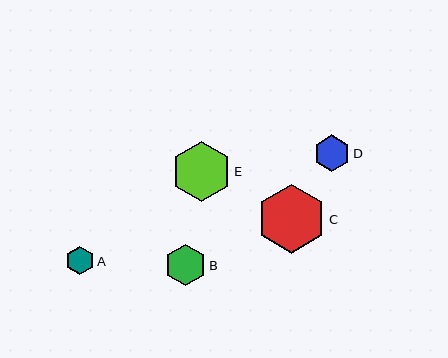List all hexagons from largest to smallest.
From largest to smallest: C, E, B, D, A.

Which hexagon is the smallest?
Hexagon A is the smallest with a size of approximately 28 pixels.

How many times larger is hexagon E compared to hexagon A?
Hexagon E is approximately 2.1 times the size of hexagon A.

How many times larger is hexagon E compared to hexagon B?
Hexagon E is approximately 1.4 times the size of hexagon B.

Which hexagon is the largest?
Hexagon C is the largest with a size of approximately 69 pixels.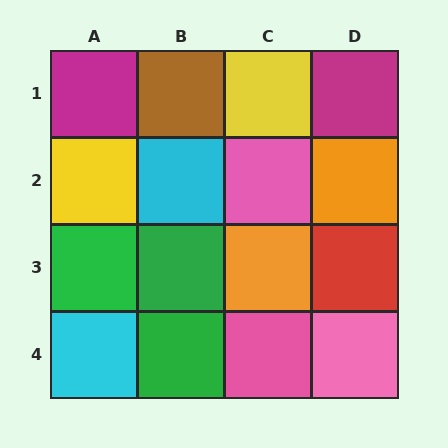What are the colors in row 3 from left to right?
Green, green, orange, red.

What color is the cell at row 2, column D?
Orange.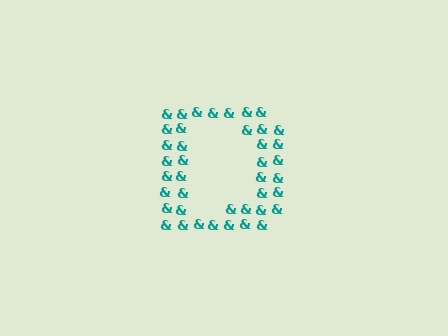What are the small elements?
The small elements are ampersands.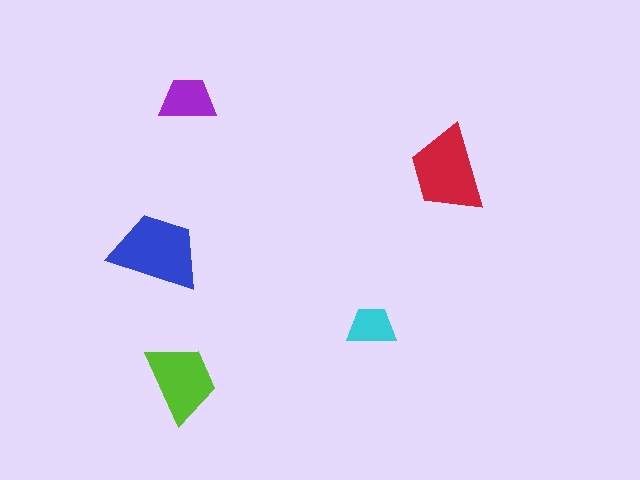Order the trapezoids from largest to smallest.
the blue one, the red one, the lime one, the purple one, the cyan one.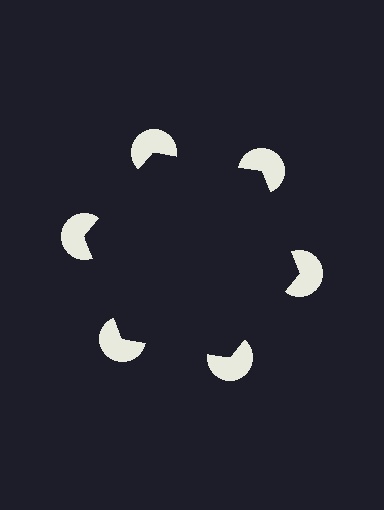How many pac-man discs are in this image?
There are 6 — one at each vertex of the illusory hexagon.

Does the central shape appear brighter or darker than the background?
It typically appears slightly darker than the background, even though no actual brightness change is drawn.